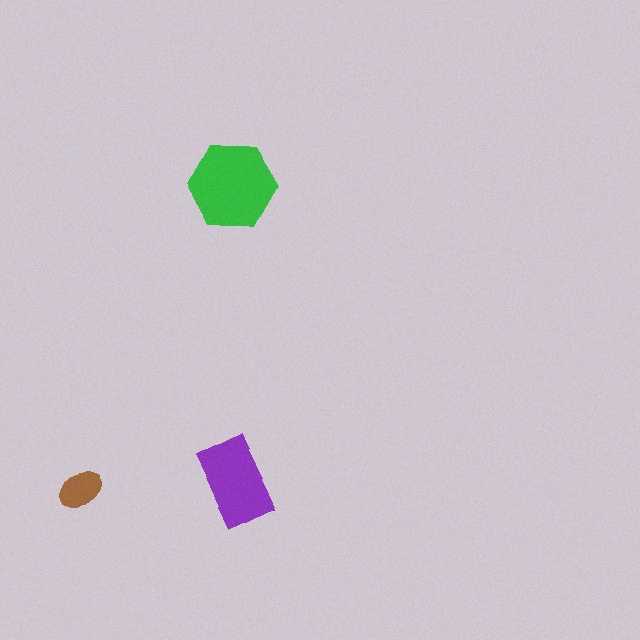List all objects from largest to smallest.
The green hexagon, the purple rectangle, the brown ellipse.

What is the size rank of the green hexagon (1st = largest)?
1st.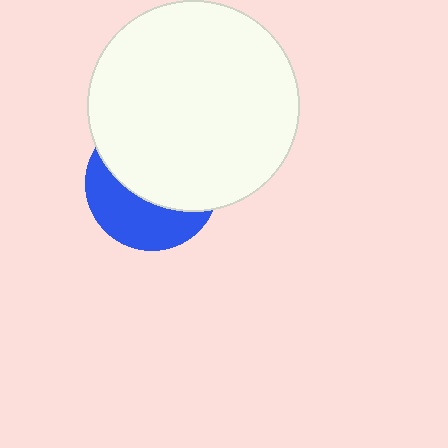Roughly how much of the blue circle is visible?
A small part of it is visible (roughly 40%).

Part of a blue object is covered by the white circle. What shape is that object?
It is a circle.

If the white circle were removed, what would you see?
You would see the complete blue circle.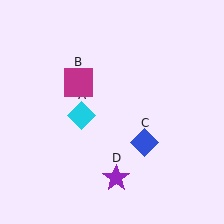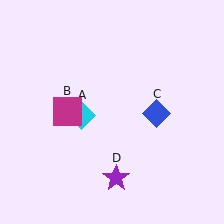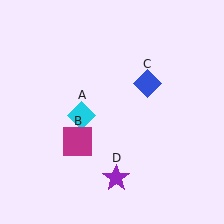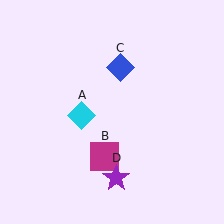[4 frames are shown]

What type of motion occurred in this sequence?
The magenta square (object B), blue diamond (object C) rotated counterclockwise around the center of the scene.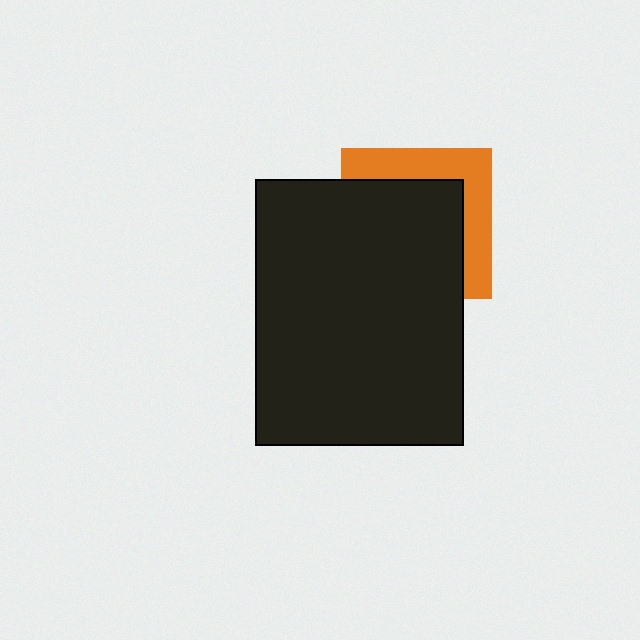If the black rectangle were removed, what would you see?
You would see the complete orange square.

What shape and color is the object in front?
The object in front is a black rectangle.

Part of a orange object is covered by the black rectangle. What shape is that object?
It is a square.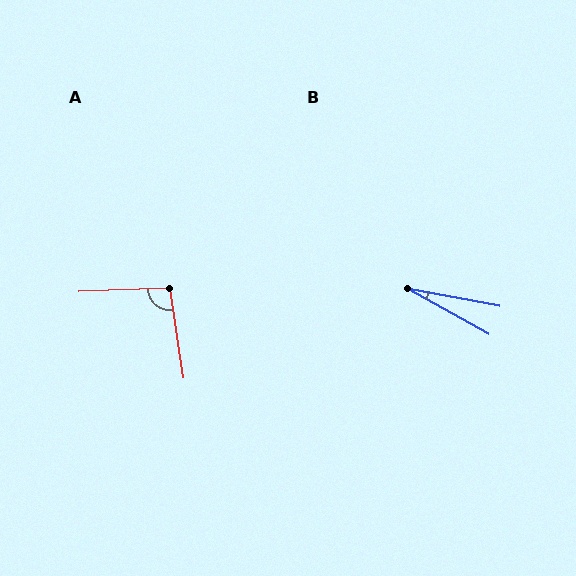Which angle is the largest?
A, at approximately 96 degrees.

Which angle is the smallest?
B, at approximately 19 degrees.